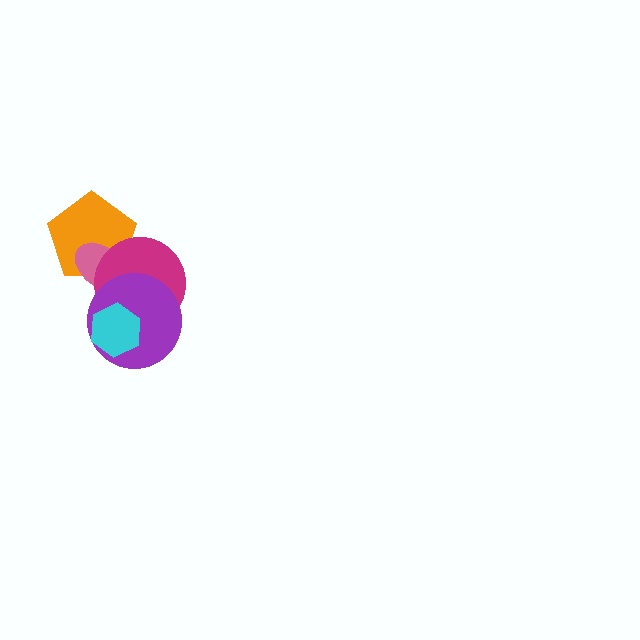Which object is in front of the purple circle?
The cyan hexagon is in front of the purple circle.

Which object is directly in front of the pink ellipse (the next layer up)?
The magenta circle is directly in front of the pink ellipse.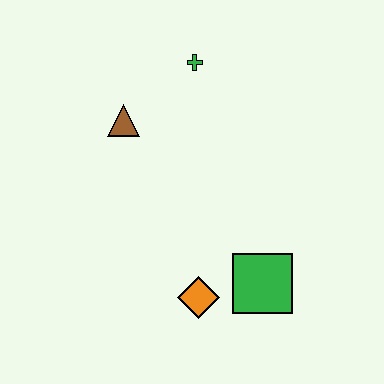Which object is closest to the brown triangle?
The green cross is closest to the brown triangle.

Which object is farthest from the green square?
The green cross is farthest from the green square.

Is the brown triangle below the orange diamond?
No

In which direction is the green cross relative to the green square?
The green cross is above the green square.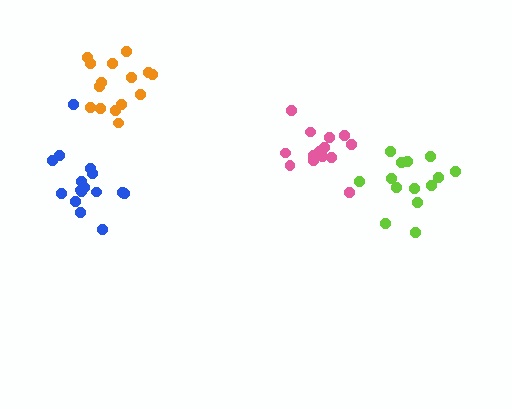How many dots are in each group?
Group 1: 16 dots, Group 2: 14 dots, Group 3: 15 dots, Group 4: 14 dots (59 total).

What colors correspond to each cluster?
The clusters are colored: blue, pink, orange, lime.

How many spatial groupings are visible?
There are 4 spatial groupings.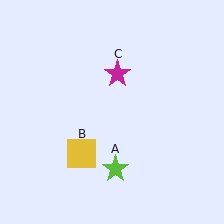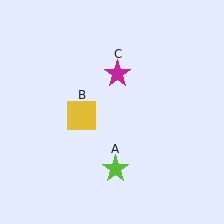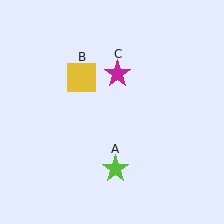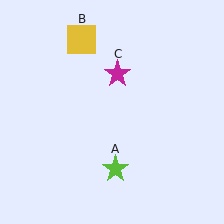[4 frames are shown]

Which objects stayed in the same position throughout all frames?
Lime star (object A) and magenta star (object C) remained stationary.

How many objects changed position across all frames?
1 object changed position: yellow square (object B).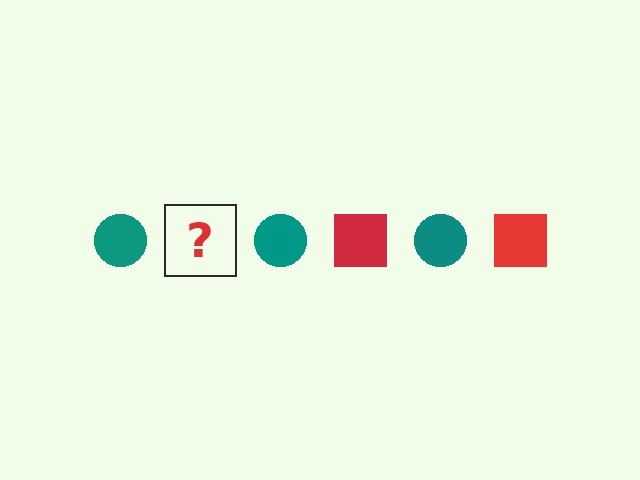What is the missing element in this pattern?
The missing element is a red square.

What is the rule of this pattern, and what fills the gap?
The rule is that the pattern alternates between teal circle and red square. The gap should be filled with a red square.